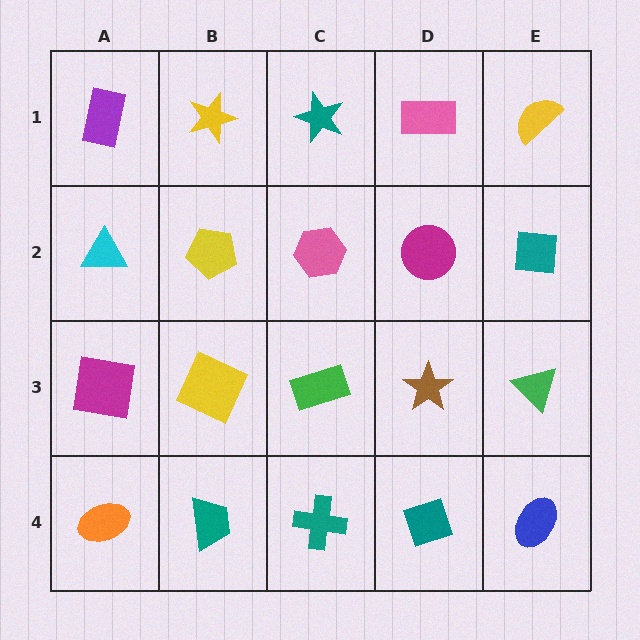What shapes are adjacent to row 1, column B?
A yellow pentagon (row 2, column B), a purple rectangle (row 1, column A), a teal star (row 1, column C).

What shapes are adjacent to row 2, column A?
A purple rectangle (row 1, column A), a magenta square (row 3, column A), a yellow pentagon (row 2, column B).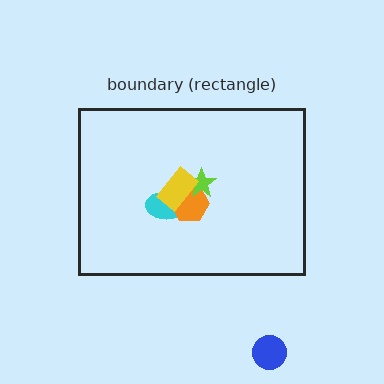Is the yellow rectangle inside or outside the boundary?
Inside.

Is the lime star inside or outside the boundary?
Inside.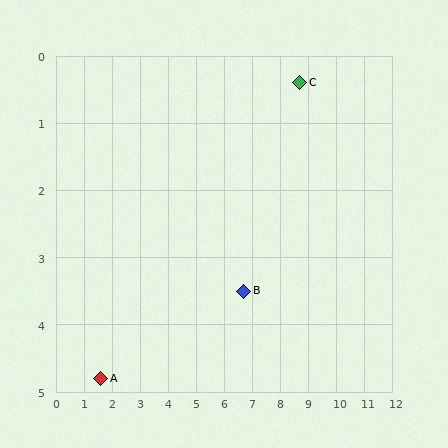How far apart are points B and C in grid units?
Points B and C are about 3.7 grid units apart.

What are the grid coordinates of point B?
Point B is at approximately (6.7, 3.5).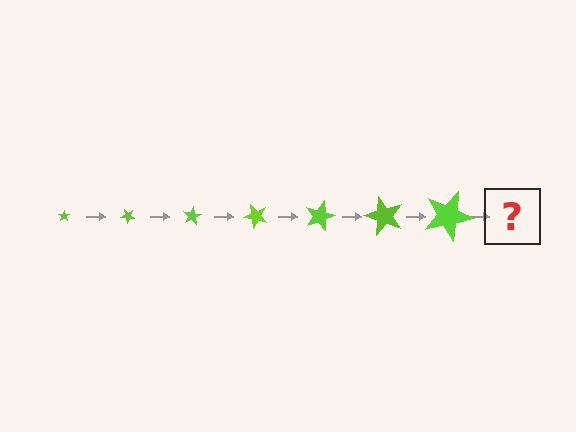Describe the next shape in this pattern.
It should be a star, larger than the previous one and rotated 280 degrees from the start.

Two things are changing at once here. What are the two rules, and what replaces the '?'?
The two rules are that the star grows larger each step and it rotates 40 degrees each step. The '?' should be a star, larger than the previous one and rotated 280 degrees from the start.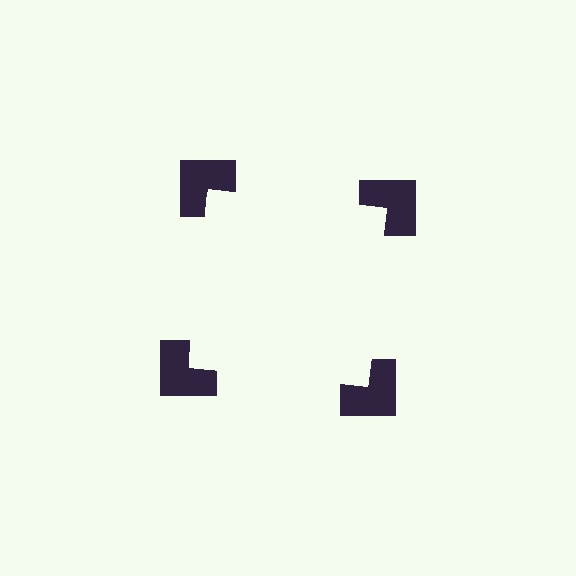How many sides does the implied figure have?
4 sides.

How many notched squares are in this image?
There are 4 — one at each vertex of the illusory square.